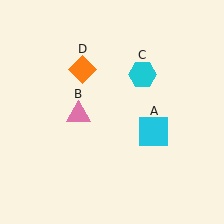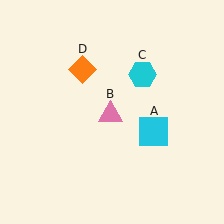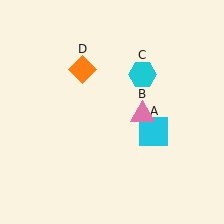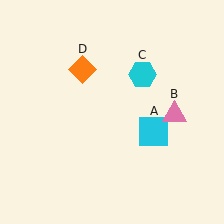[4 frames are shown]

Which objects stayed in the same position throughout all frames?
Cyan square (object A) and cyan hexagon (object C) and orange diamond (object D) remained stationary.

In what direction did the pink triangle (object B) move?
The pink triangle (object B) moved right.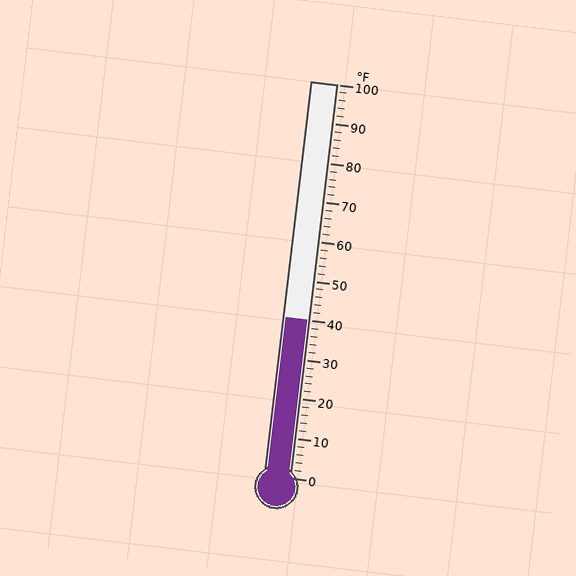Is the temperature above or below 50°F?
The temperature is below 50°F.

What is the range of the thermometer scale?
The thermometer scale ranges from 0°F to 100°F.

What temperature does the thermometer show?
The thermometer shows approximately 40°F.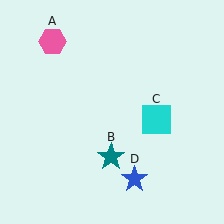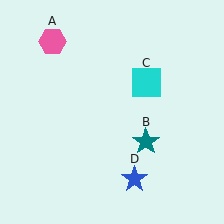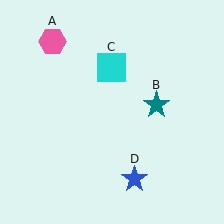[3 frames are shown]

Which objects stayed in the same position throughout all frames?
Pink hexagon (object A) and blue star (object D) remained stationary.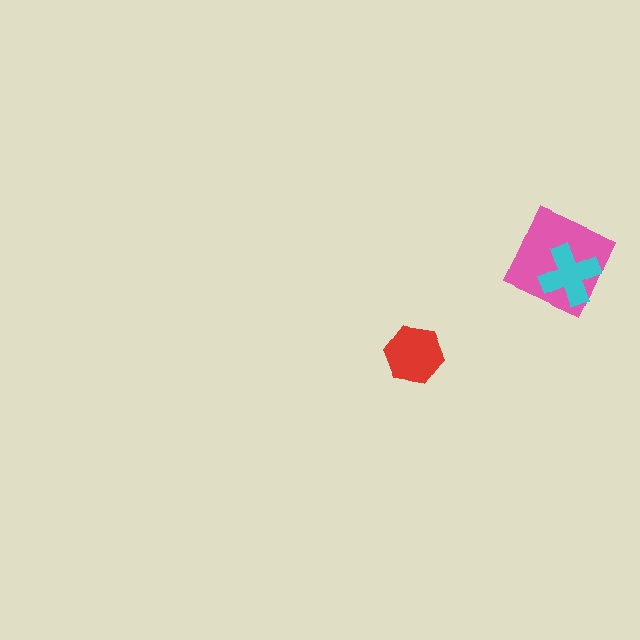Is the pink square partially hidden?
Yes, it is partially covered by another shape.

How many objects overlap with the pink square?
1 object overlaps with the pink square.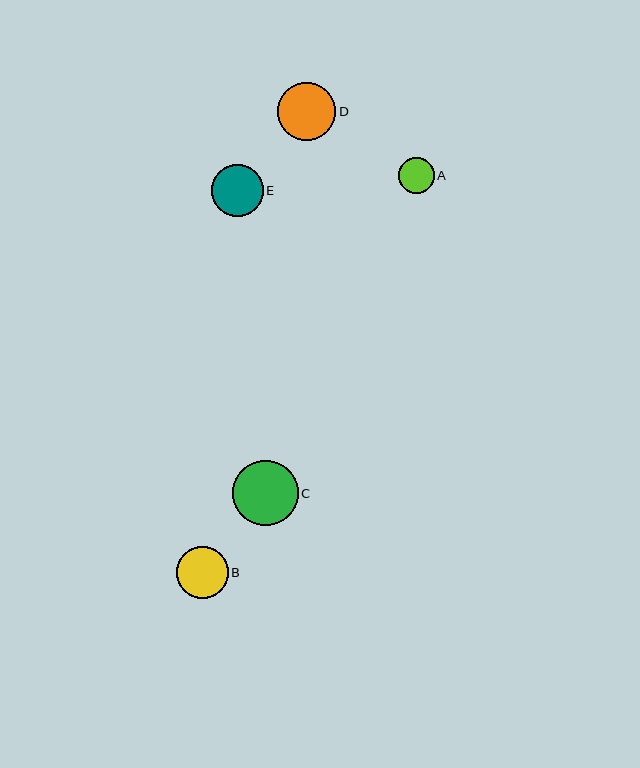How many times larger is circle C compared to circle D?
Circle C is approximately 1.1 times the size of circle D.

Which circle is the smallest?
Circle A is the smallest with a size of approximately 35 pixels.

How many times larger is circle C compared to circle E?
Circle C is approximately 1.3 times the size of circle E.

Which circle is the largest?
Circle C is the largest with a size of approximately 65 pixels.